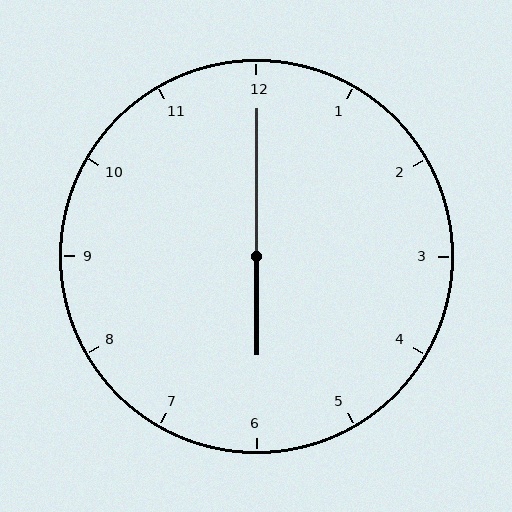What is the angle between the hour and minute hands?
Approximately 180 degrees.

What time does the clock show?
6:00.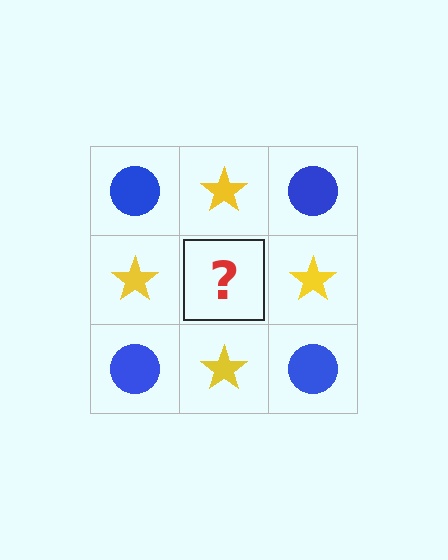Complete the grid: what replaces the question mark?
The question mark should be replaced with a blue circle.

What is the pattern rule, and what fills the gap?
The rule is that it alternates blue circle and yellow star in a checkerboard pattern. The gap should be filled with a blue circle.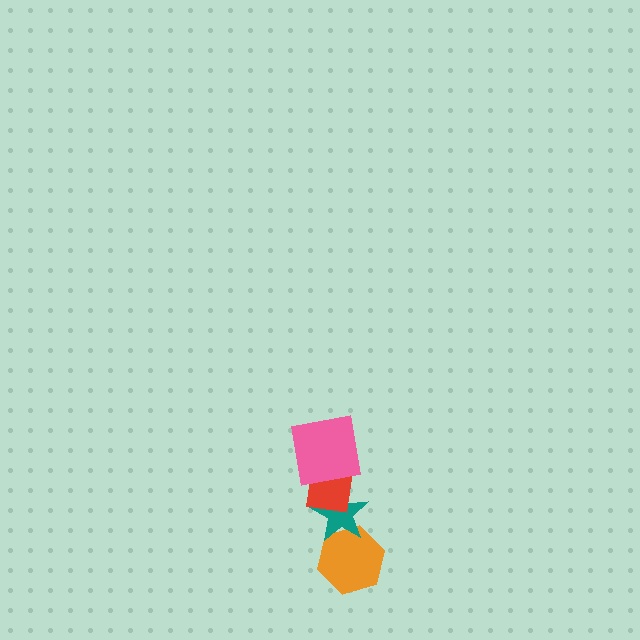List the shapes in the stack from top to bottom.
From top to bottom: the pink square, the red square, the teal star, the orange hexagon.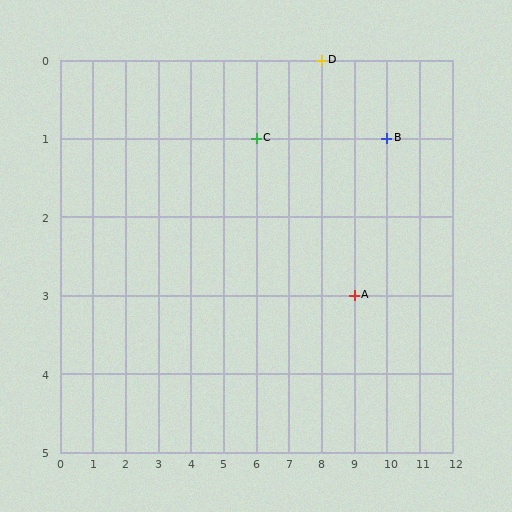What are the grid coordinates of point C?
Point C is at grid coordinates (6, 1).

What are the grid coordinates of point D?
Point D is at grid coordinates (8, 0).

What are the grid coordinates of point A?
Point A is at grid coordinates (9, 3).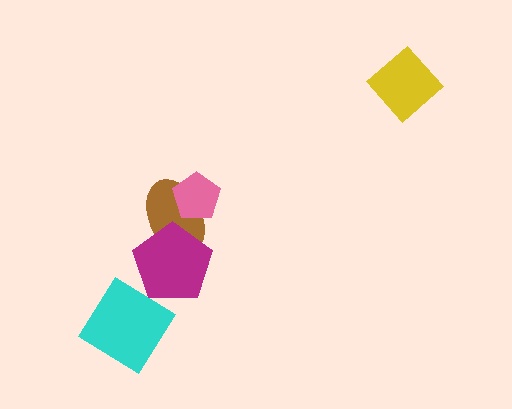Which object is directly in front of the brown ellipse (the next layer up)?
The pink pentagon is directly in front of the brown ellipse.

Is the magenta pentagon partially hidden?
No, no other shape covers it.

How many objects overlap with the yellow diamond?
0 objects overlap with the yellow diamond.